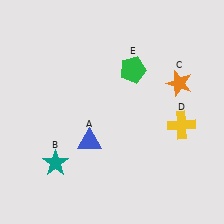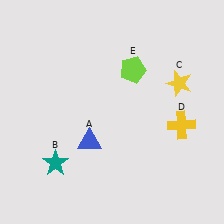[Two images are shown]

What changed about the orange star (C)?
In Image 1, C is orange. In Image 2, it changed to yellow.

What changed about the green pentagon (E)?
In Image 1, E is green. In Image 2, it changed to lime.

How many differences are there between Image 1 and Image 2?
There are 2 differences between the two images.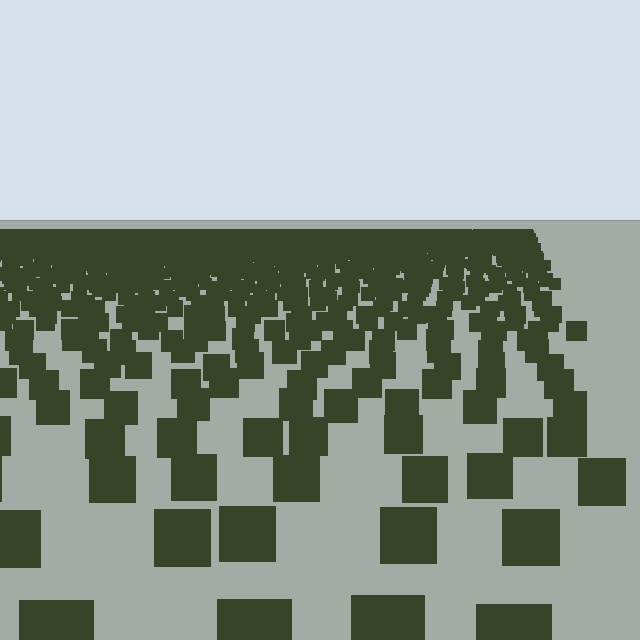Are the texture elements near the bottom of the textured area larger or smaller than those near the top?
Larger. Near the bottom, elements are closer to the viewer and appear at a bigger on-screen size.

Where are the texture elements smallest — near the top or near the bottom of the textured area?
Near the top.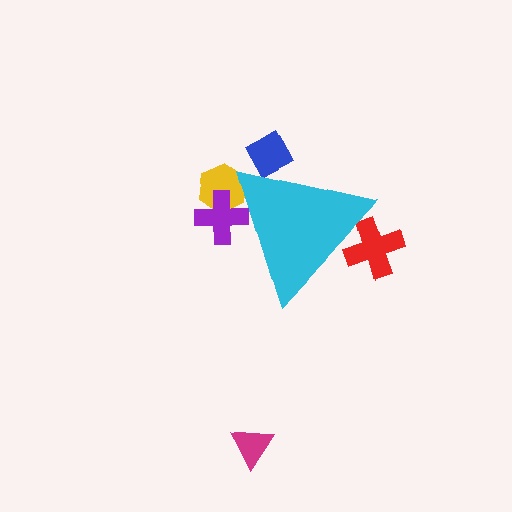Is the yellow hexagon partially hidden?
Yes, the yellow hexagon is partially hidden behind the cyan triangle.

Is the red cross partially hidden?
Yes, the red cross is partially hidden behind the cyan triangle.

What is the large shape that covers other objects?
A cyan triangle.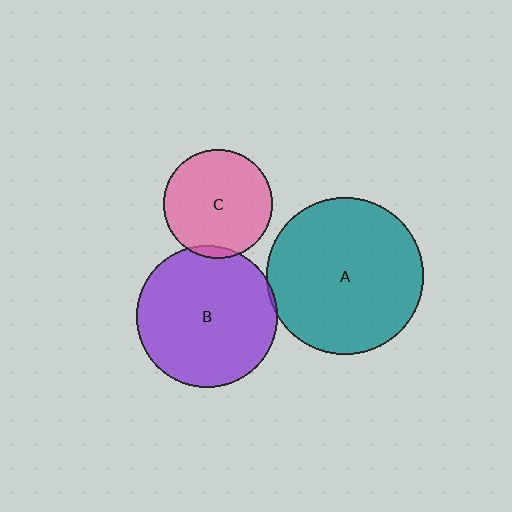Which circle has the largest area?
Circle A (teal).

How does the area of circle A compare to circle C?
Approximately 2.1 times.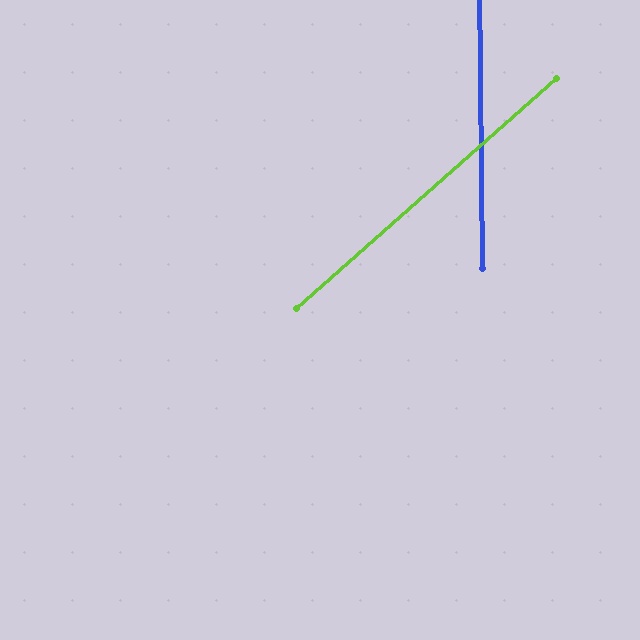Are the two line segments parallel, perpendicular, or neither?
Neither parallel nor perpendicular — they differ by about 49°.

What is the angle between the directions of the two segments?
Approximately 49 degrees.